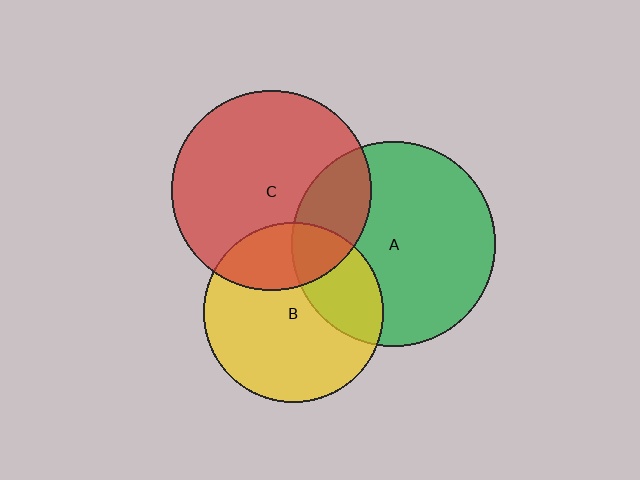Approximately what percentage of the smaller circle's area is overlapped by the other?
Approximately 25%.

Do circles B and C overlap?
Yes.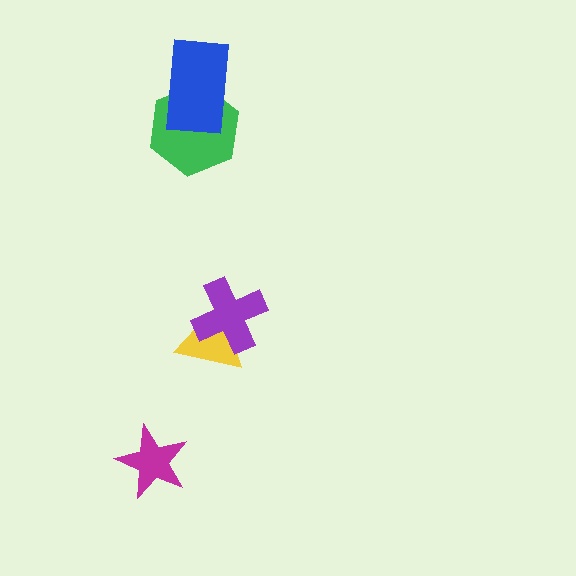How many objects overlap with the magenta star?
0 objects overlap with the magenta star.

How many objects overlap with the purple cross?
1 object overlaps with the purple cross.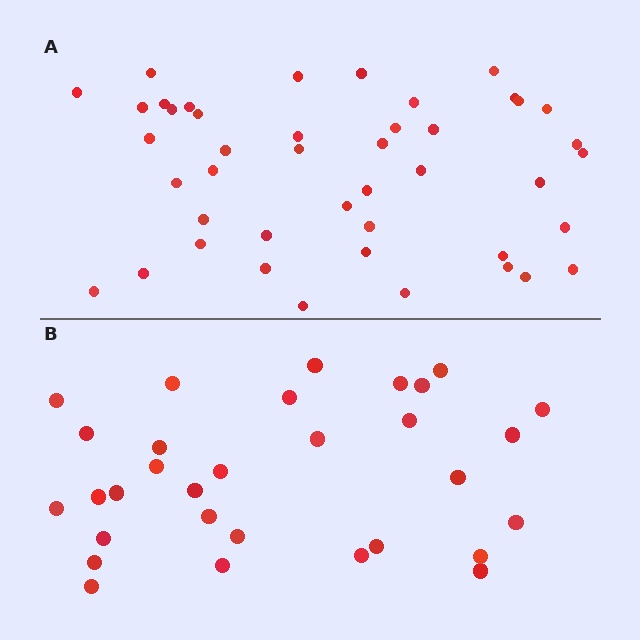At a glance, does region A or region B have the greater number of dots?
Region A (the top region) has more dots.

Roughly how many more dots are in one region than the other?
Region A has approximately 15 more dots than region B.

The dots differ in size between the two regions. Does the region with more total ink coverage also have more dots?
No. Region B has more total ink coverage because its dots are larger, but region A actually contains more individual dots. Total area can be misleading — the number of items is what matters here.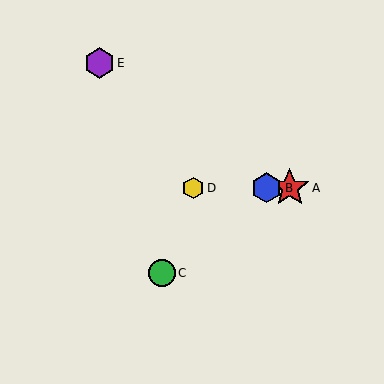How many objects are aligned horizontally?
3 objects (A, B, D) are aligned horizontally.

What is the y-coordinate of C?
Object C is at y≈273.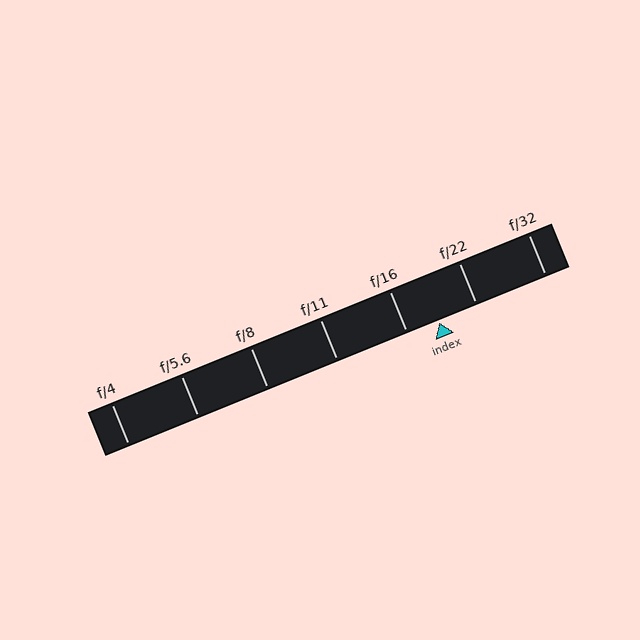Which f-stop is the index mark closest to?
The index mark is closest to f/16.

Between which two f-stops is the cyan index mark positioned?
The index mark is between f/16 and f/22.